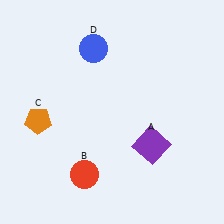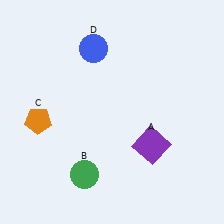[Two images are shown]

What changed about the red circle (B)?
In Image 1, B is red. In Image 2, it changed to green.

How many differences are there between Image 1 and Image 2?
There is 1 difference between the two images.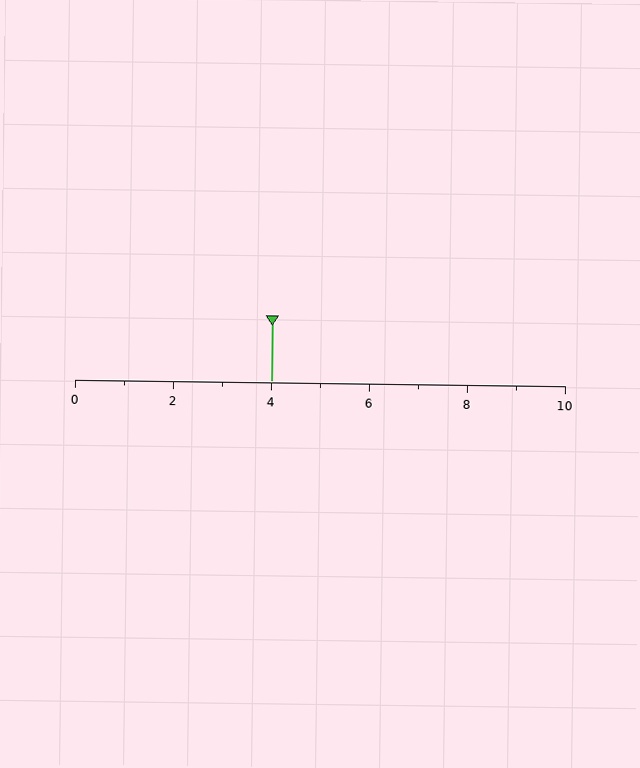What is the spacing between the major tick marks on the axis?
The major ticks are spaced 2 apart.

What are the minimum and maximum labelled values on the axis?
The axis runs from 0 to 10.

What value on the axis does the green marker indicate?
The marker indicates approximately 4.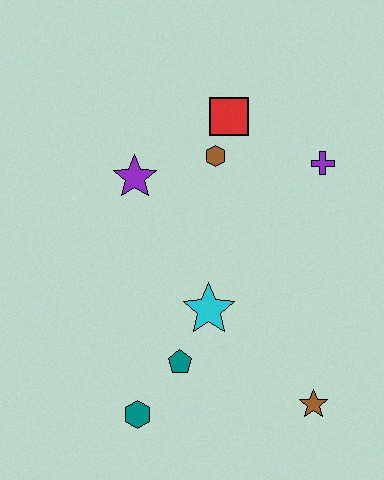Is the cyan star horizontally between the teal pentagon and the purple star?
No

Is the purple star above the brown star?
Yes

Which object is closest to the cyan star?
The teal pentagon is closest to the cyan star.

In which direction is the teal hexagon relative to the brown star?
The teal hexagon is to the left of the brown star.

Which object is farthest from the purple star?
The brown star is farthest from the purple star.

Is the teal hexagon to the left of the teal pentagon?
Yes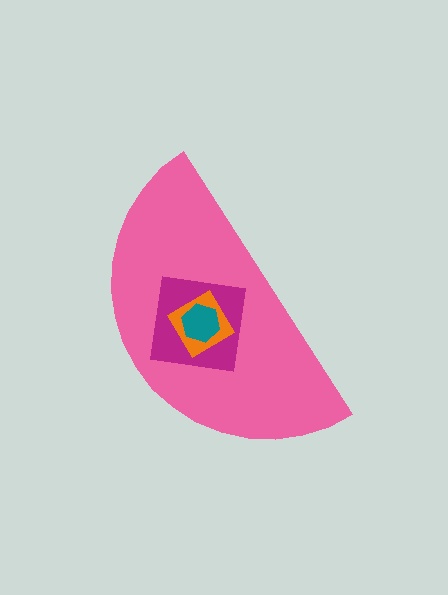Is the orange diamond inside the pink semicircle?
Yes.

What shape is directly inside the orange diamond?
The teal hexagon.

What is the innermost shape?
The teal hexagon.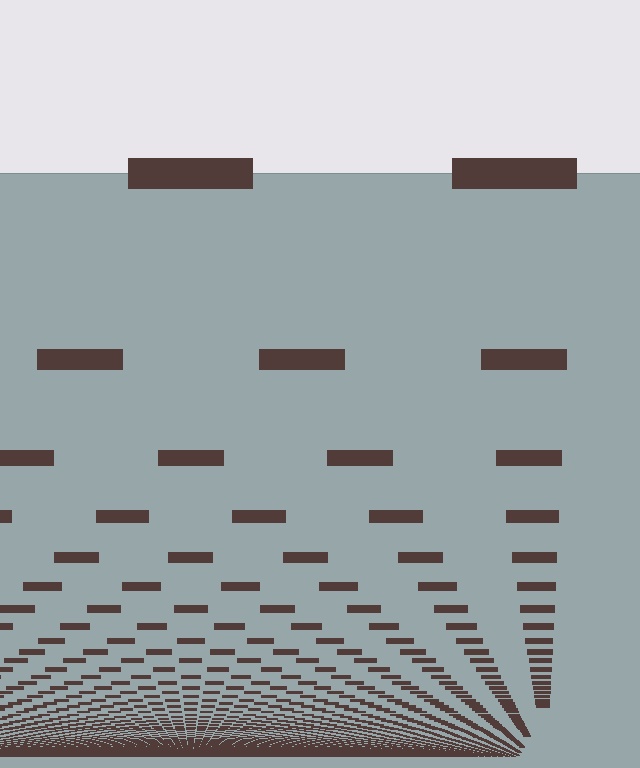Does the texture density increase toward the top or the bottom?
Density increases toward the bottom.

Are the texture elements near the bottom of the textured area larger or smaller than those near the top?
Smaller. The gradient is inverted — elements near the bottom are smaller and denser.